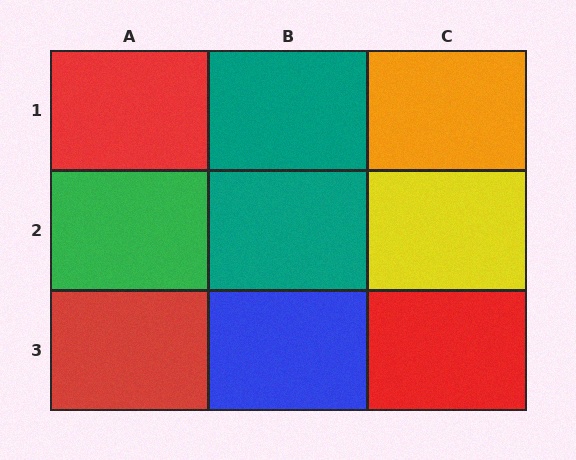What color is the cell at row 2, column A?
Green.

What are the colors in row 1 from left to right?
Red, teal, orange.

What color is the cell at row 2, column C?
Yellow.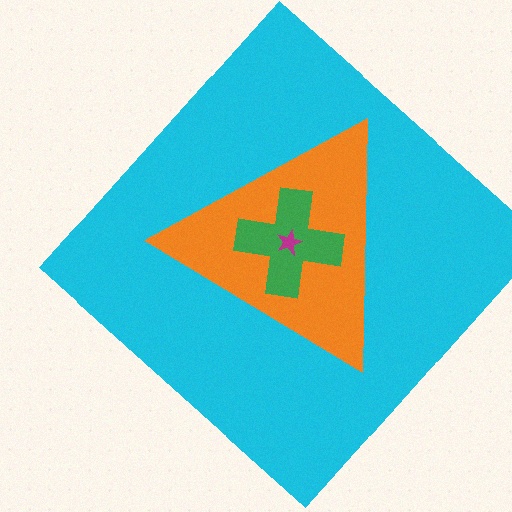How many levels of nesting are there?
4.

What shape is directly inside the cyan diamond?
The orange triangle.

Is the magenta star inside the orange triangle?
Yes.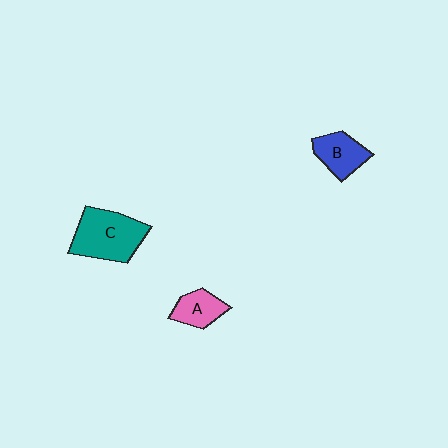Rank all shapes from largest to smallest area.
From largest to smallest: C (teal), B (blue), A (pink).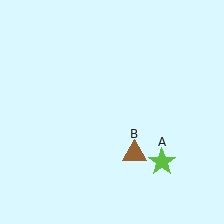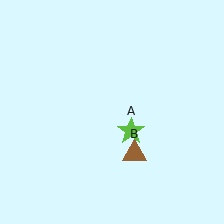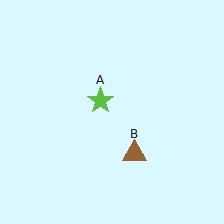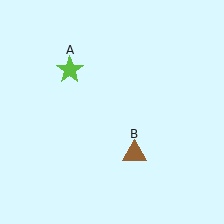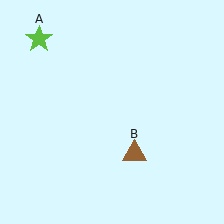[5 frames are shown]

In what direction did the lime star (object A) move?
The lime star (object A) moved up and to the left.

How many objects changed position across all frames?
1 object changed position: lime star (object A).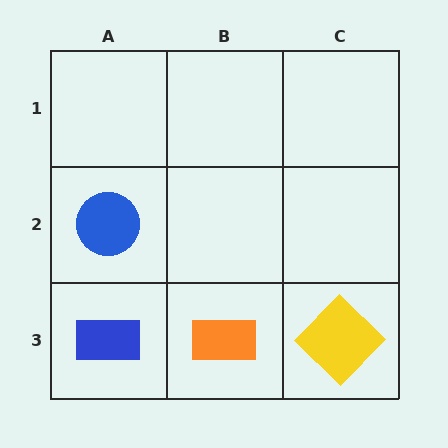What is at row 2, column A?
A blue circle.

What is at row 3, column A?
A blue rectangle.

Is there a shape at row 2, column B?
No, that cell is empty.